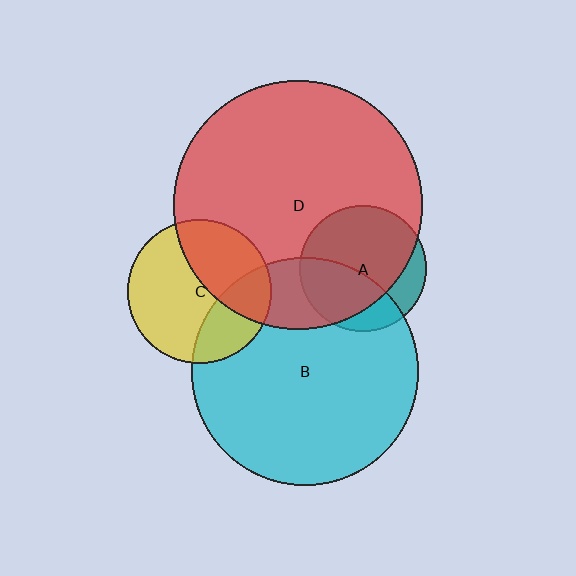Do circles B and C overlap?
Yes.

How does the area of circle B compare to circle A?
Approximately 3.2 times.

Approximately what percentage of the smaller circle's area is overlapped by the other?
Approximately 30%.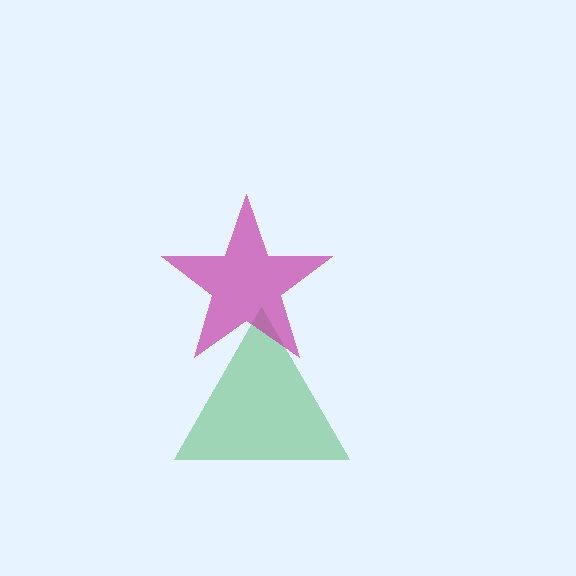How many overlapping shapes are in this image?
There are 2 overlapping shapes in the image.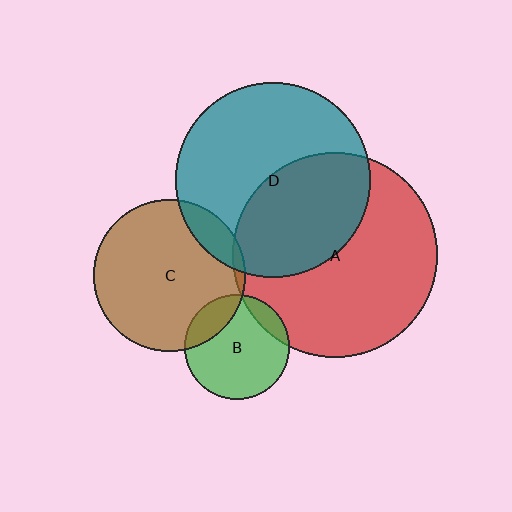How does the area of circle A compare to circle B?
Approximately 3.8 times.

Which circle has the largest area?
Circle A (red).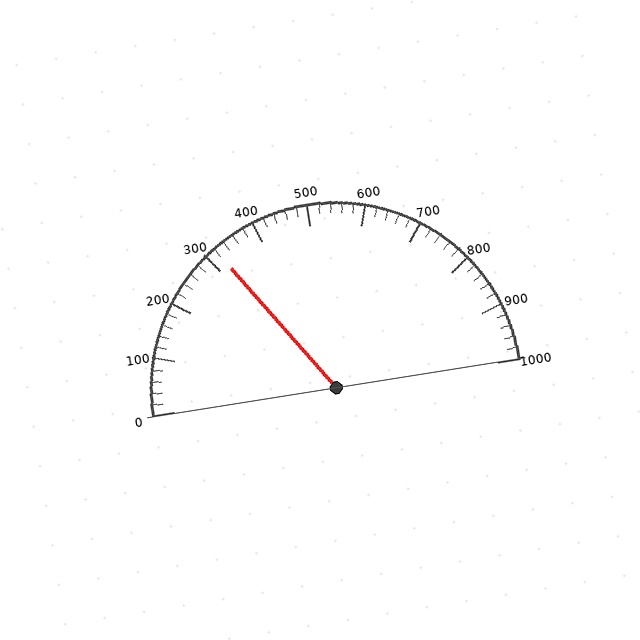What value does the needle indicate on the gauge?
The needle indicates approximately 320.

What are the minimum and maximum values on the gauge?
The gauge ranges from 0 to 1000.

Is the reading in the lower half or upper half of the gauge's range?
The reading is in the lower half of the range (0 to 1000).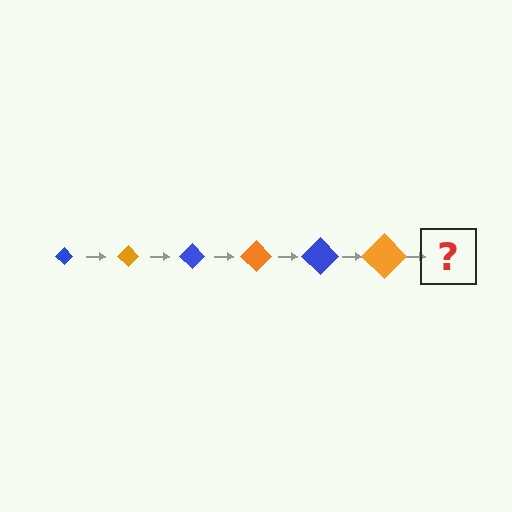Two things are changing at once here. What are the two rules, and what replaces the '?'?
The two rules are that the diamond grows larger each step and the color cycles through blue and orange. The '?' should be a blue diamond, larger than the previous one.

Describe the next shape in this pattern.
It should be a blue diamond, larger than the previous one.